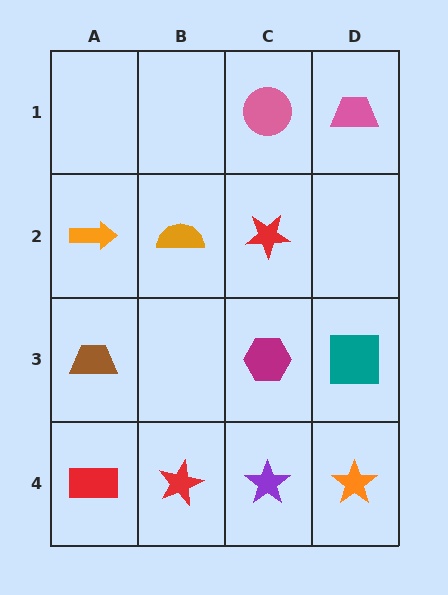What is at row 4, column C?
A purple star.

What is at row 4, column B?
A red star.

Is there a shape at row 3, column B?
No, that cell is empty.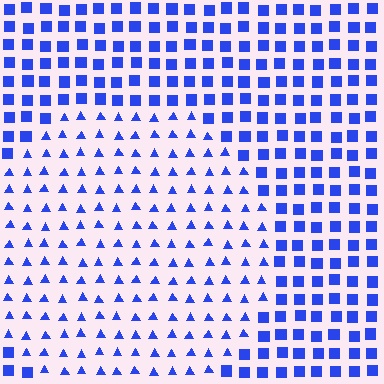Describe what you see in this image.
The image is filled with small blue elements arranged in a uniform grid. A circle-shaped region contains triangles, while the surrounding area contains squares. The boundary is defined purely by the change in element shape.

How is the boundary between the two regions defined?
The boundary is defined by a change in element shape: triangles inside vs. squares outside. All elements share the same color and spacing.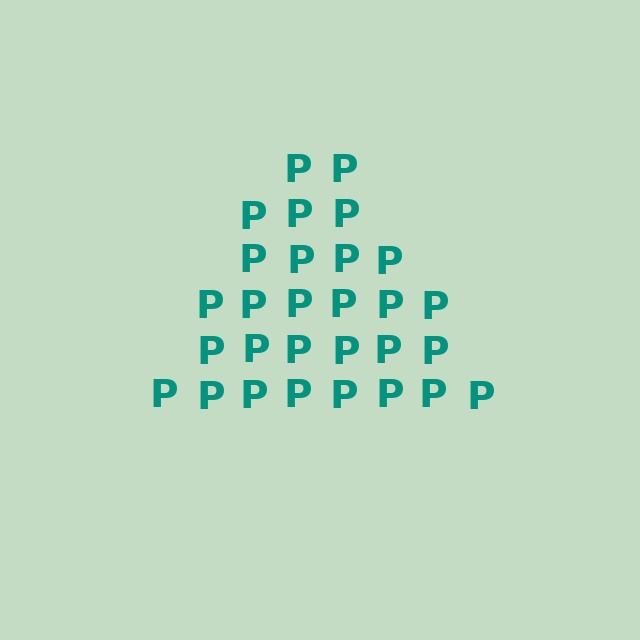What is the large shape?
The large shape is a triangle.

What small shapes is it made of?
It is made of small letter P's.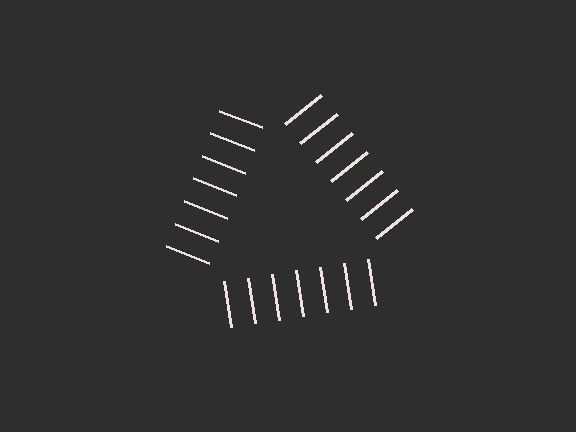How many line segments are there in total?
21 — 7 along each of the 3 edges.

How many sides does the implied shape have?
3 sides — the line-ends trace a triangle.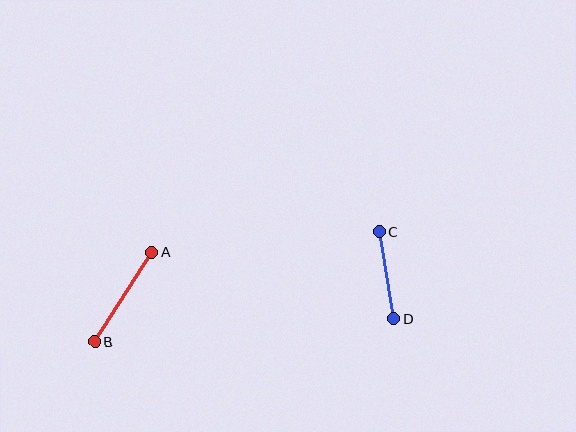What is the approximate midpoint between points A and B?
The midpoint is at approximately (123, 297) pixels.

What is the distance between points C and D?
The distance is approximately 88 pixels.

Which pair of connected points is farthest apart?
Points A and B are farthest apart.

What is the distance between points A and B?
The distance is approximately 106 pixels.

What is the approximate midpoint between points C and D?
The midpoint is at approximately (387, 275) pixels.